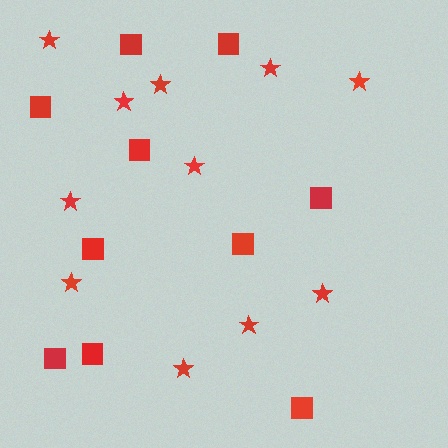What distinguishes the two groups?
There are 2 groups: one group of stars (11) and one group of squares (10).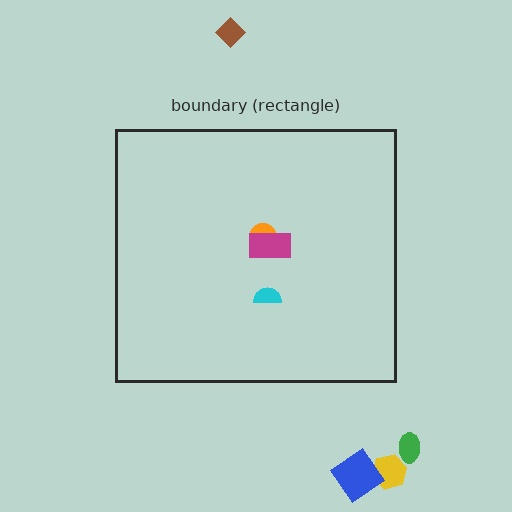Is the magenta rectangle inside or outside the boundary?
Inside.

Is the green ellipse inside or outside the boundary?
Outside.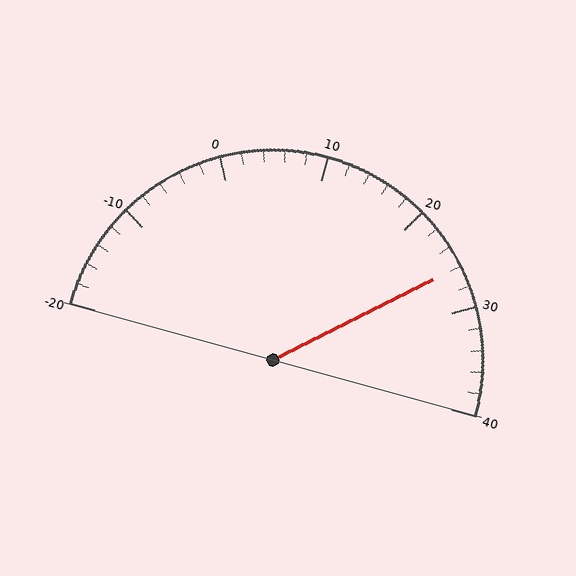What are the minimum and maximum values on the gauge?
The gauge ranges from -20 to 40.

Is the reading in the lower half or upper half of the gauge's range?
The reading is in the upper half of the range (-20 to 40).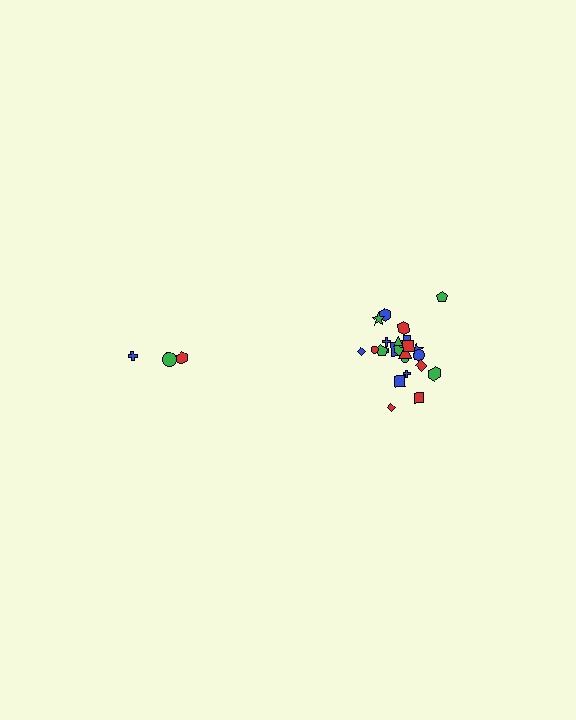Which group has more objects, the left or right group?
The right group.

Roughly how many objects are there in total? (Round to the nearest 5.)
Roughly 30 objects in total.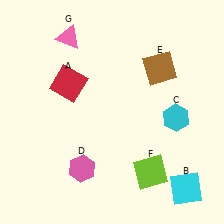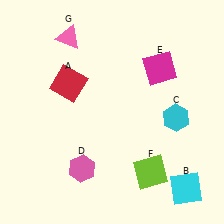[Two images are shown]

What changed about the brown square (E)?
In Image 1, E is brown. In Image 2, it changed to magenta.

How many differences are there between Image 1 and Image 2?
There is 1 difference between the two images.